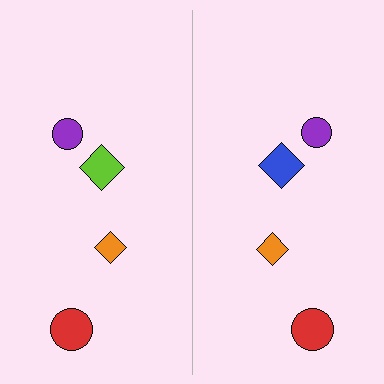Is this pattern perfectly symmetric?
No, the pattern is not perfectly symmetric. The blue diamond on the right side breaks the symmetry — its mirror counterpart is lime.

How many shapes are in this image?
There are 8 shapes in this image.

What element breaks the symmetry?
The blue diamond on the right side breaks the symmetry — its mirror counterpart is lime.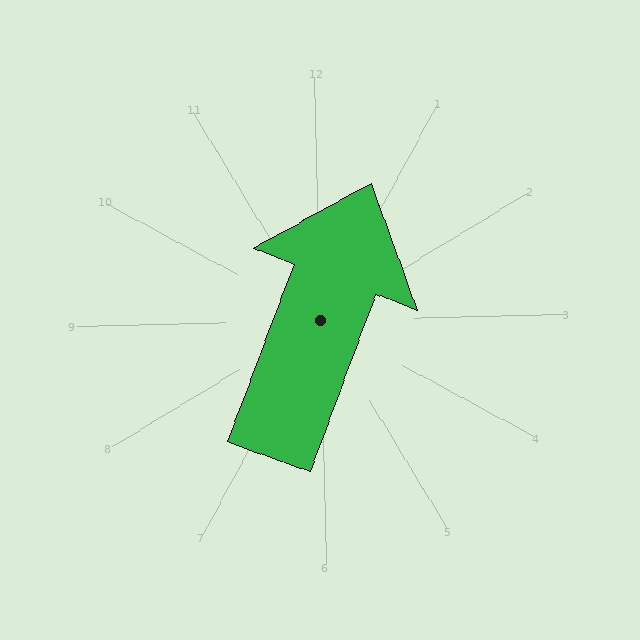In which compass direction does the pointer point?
North.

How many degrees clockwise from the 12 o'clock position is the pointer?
Approximately 22 degrees.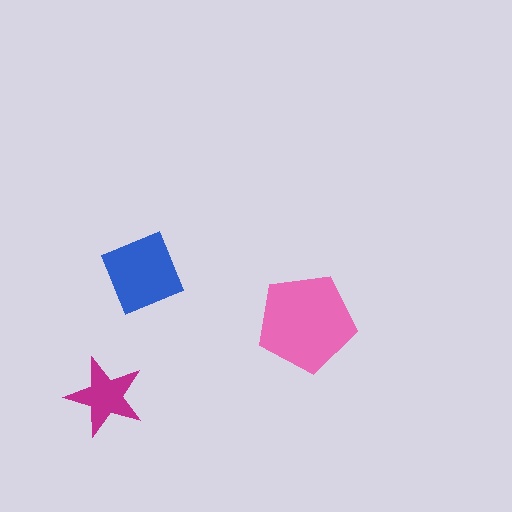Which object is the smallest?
The magenta star.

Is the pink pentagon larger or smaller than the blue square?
Larger.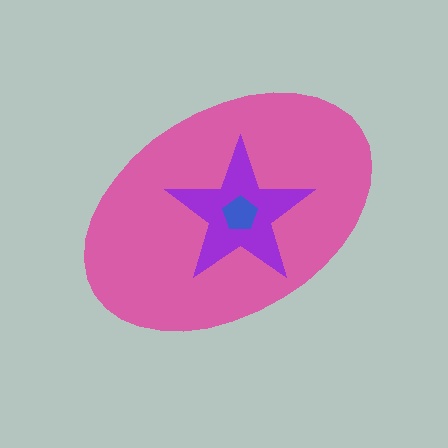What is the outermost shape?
The pink ellipse.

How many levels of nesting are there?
3.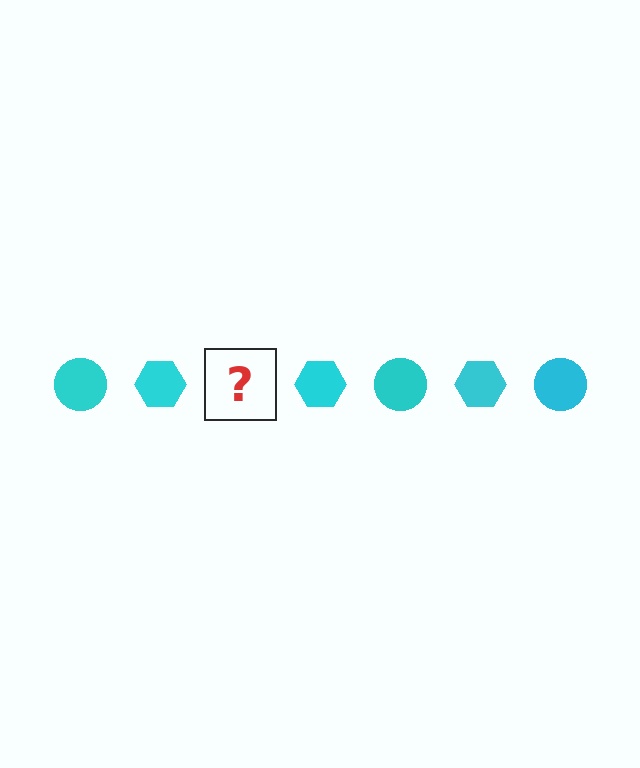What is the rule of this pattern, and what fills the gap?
The rule is that the pattern cycles through circle, hexagon shapes in cyan. The gap should be filled with a cyan circle.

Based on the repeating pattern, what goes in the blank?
The blank should be a cyan circle.